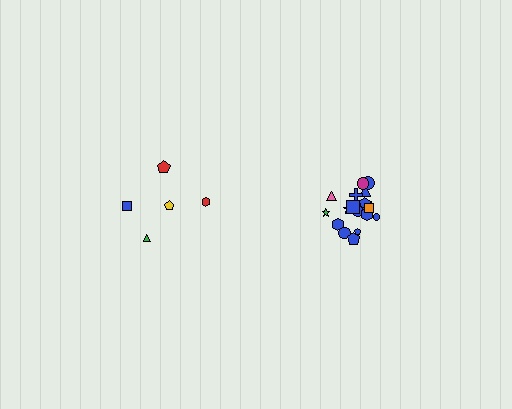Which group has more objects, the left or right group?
The right group.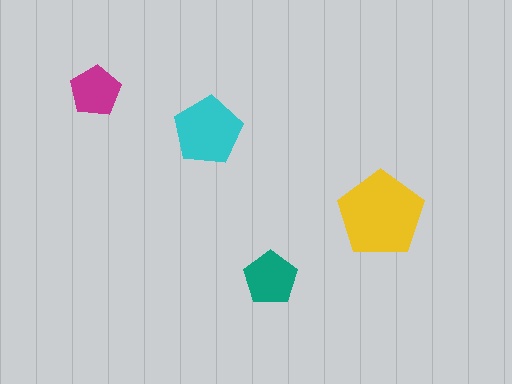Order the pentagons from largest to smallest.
the yellow one, the cyan one, the teal one, the magenta one.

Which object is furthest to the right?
The yellow pentagon is rightmost.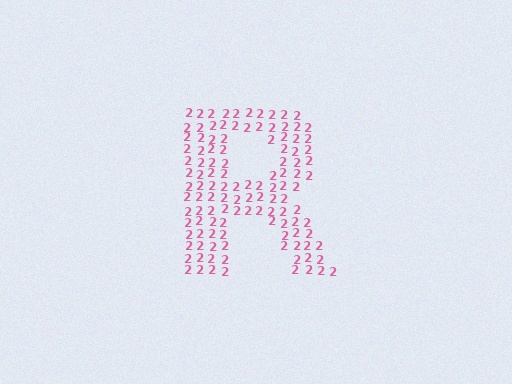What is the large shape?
The large shape is the letter R.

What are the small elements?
The small elements are digit 2's.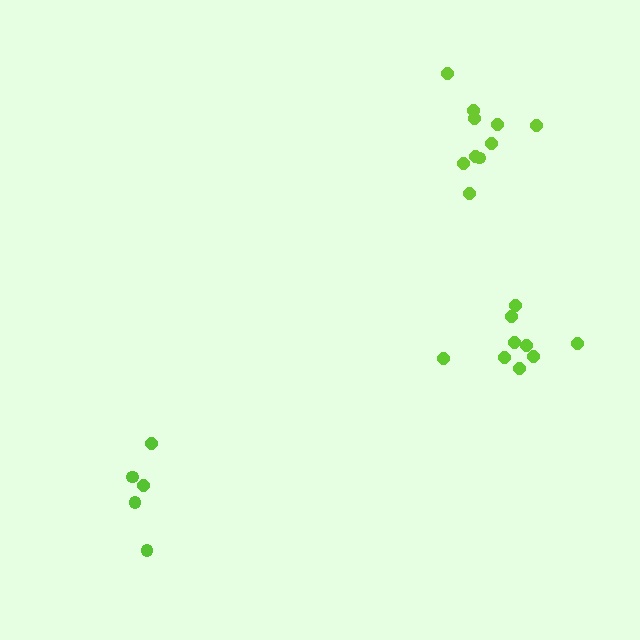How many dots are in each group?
Group 1: 10 dots, Group 2: 9 dots, Group 3: 5 dots (24 total).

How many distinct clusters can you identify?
There are 3 distinct clusters.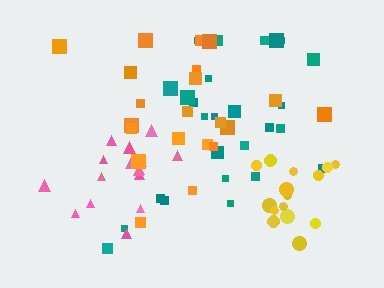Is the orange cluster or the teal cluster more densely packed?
Teal.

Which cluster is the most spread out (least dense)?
Orange.